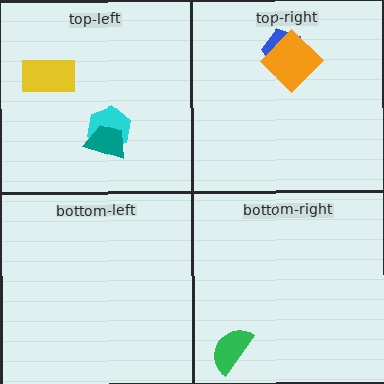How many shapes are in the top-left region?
3.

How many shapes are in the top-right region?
2.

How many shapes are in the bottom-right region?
1.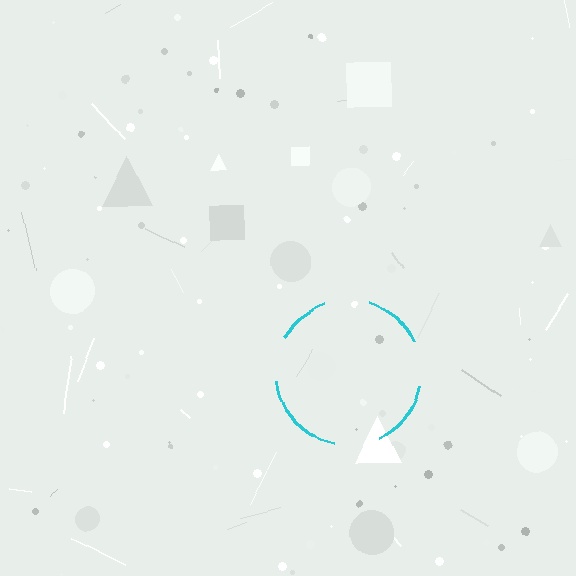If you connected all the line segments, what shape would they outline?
They would outline a circle.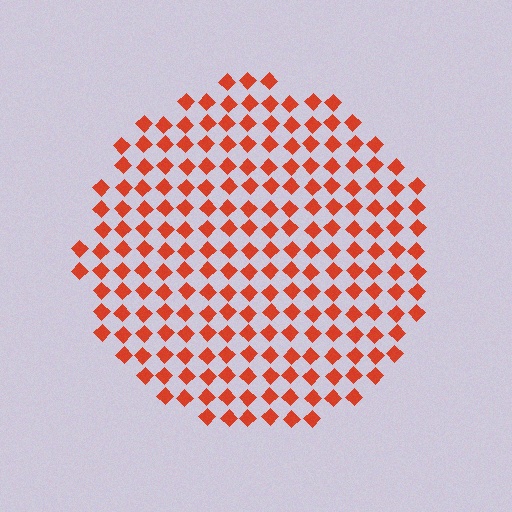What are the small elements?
The small elements are diamonds.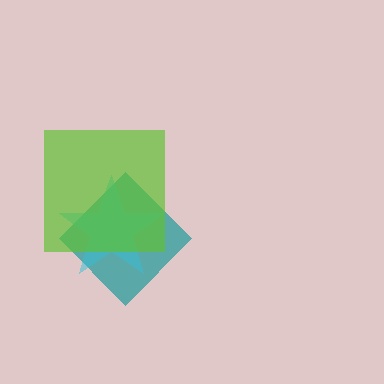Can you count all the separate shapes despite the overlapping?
Yes, there are 3 separate shapes.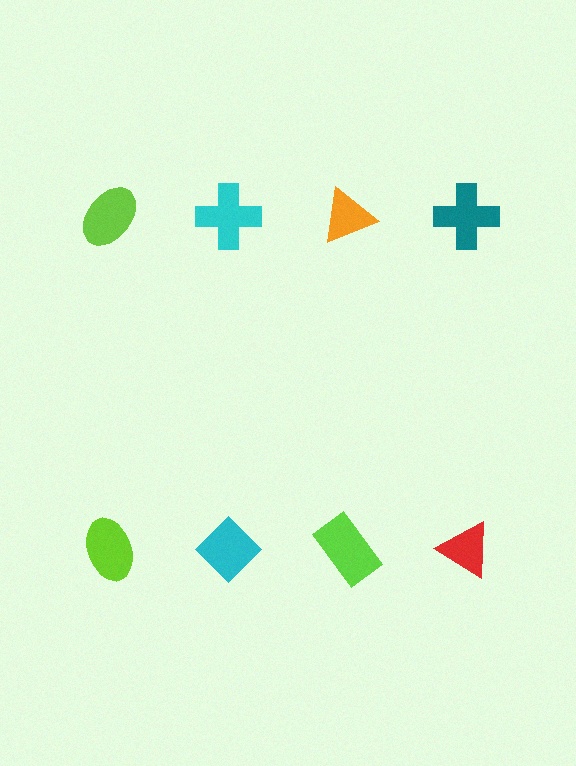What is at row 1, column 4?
A teal cross.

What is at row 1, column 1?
A lime ellipse.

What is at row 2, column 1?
A lime ellipse.